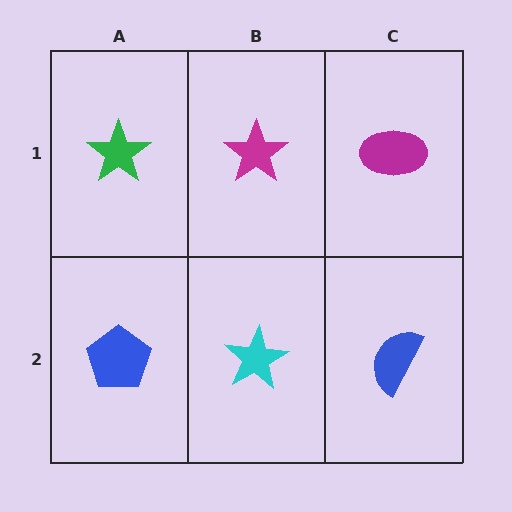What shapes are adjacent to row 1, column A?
A blue pentagon (row 2, column A), a magenta star (row 1, column B).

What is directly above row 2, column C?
A magenta ellipse.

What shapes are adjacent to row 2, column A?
A green star (row 1, column A), a cyan star (row 2, column B).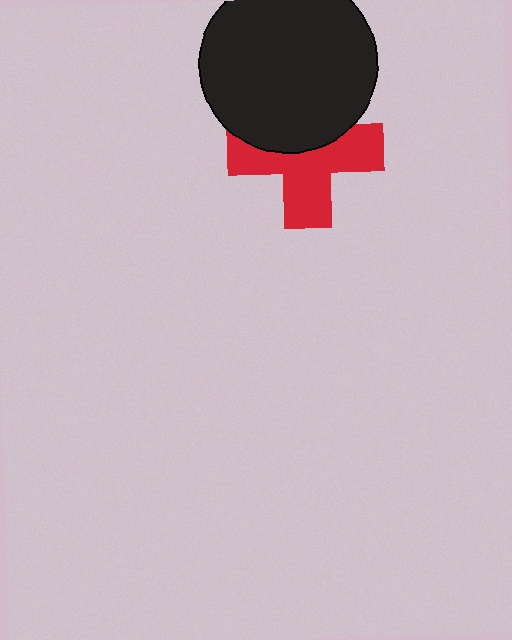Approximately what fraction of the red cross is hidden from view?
Roughly 40% of the red cross is hidden behind the black circle.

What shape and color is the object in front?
The object in front is a black circle.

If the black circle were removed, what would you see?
You would see the complete red cross.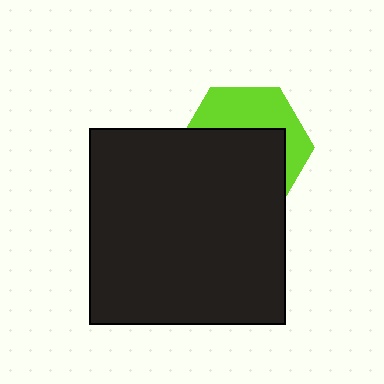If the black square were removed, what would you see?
You would see the complete lime hexagon.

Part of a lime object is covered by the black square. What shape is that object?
It is a hexagon.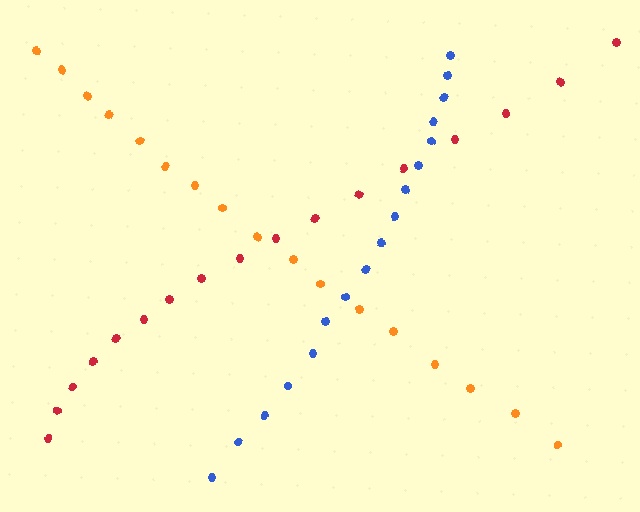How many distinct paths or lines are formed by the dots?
There are 3 distinct paths.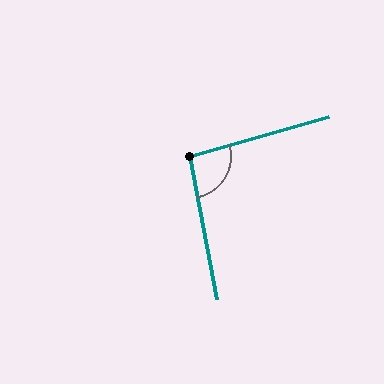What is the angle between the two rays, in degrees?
Approximately 95 degrees.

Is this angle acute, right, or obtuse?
It is obtuse.